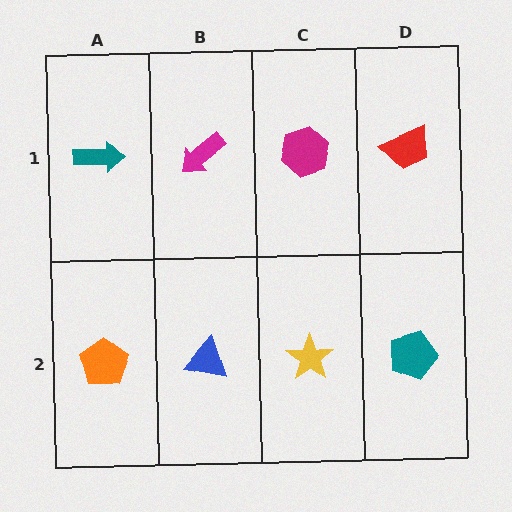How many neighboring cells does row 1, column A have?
2.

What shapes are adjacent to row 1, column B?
A blue triangle (row 2, column B), a teal arrow (row 1, column A), a magenta hexagon (row 1, column C).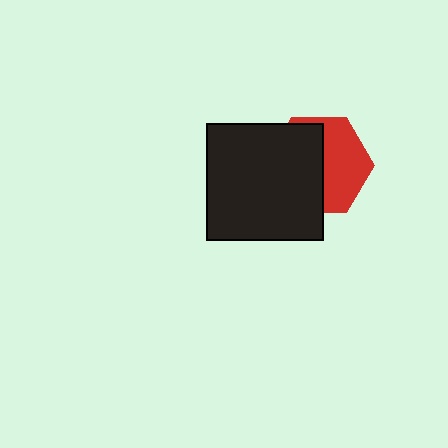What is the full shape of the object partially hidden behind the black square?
The partially hidden object is a red hexagon.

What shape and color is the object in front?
The object in front is a black square.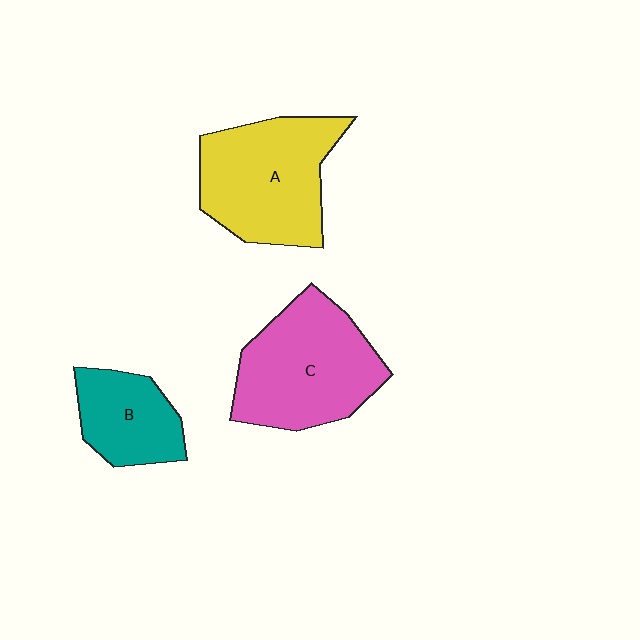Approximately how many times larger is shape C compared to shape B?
Approximately 1.8 times.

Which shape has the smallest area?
Shape B (teal).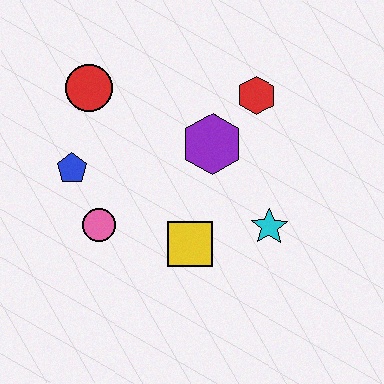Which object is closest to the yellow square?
The cyan star is closest to the yellow square.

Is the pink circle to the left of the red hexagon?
Yes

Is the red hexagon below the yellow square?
No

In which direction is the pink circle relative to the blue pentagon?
The pink circle is below the blue pentagon.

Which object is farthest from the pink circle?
The red hexagon is farthest from the pink circle.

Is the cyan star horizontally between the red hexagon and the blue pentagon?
No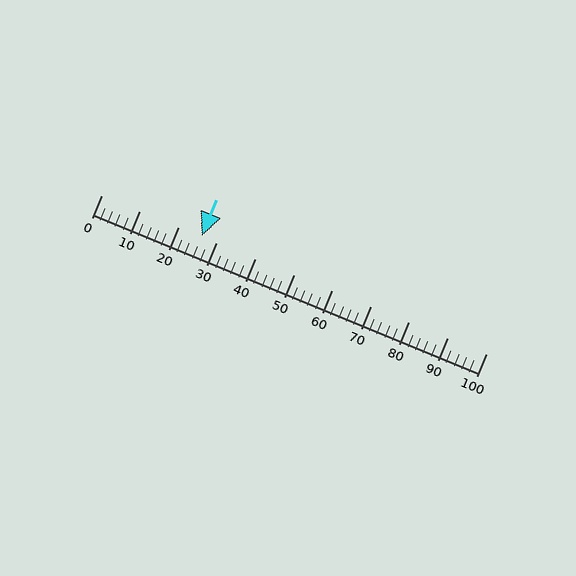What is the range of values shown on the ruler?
The ruler shows values from 0 to 100.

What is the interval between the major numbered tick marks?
The major tick marks are spaced 10 units apart.